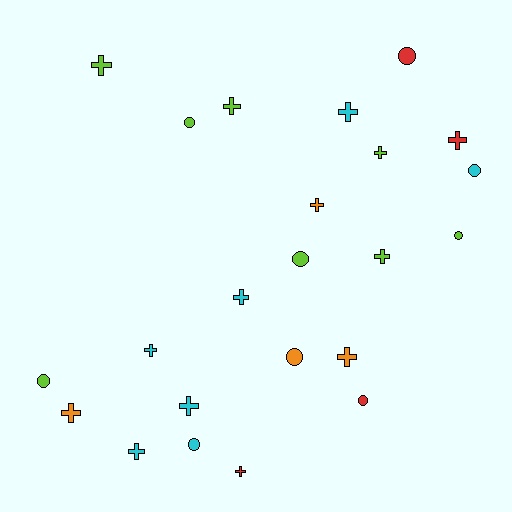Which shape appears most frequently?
Cross, with 14 objects.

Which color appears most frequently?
Lime, with 8 objects.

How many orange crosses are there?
There are 3 orange crosses.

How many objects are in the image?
There are 23 objects.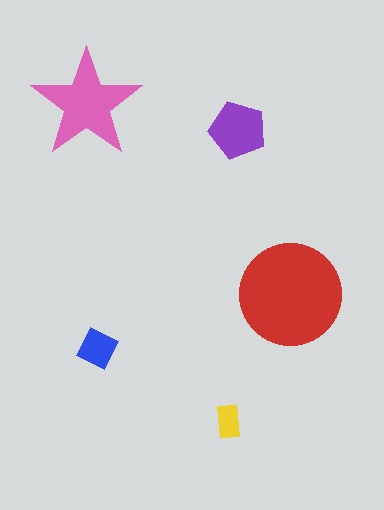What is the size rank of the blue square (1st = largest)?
4th.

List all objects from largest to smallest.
The red circle, the pink star, the purple pentagon, the blue square, the yellow rectangle.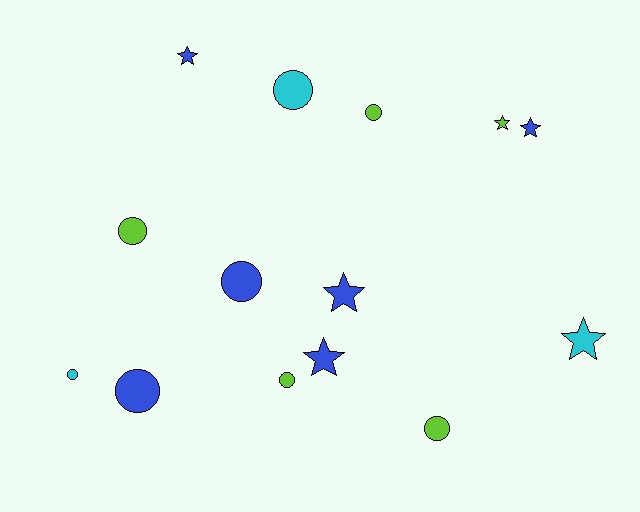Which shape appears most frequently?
Circle, with 8 objects.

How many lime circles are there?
There are 4 lime circles.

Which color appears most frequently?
Blue, with 6 objects.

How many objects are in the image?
There are 14 objects.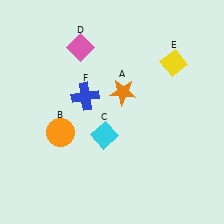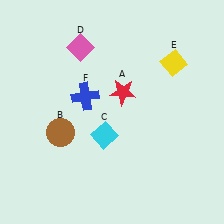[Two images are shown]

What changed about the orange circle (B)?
In Image 1, B is orange. In Image 2, it changed to brown.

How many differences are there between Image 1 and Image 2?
There are 2 differences between the two images.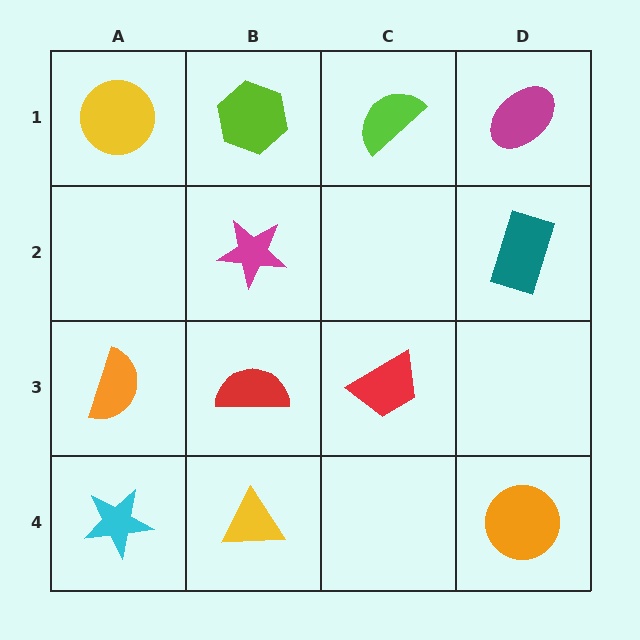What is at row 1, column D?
A magenta ellipse.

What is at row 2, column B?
A magenta star.